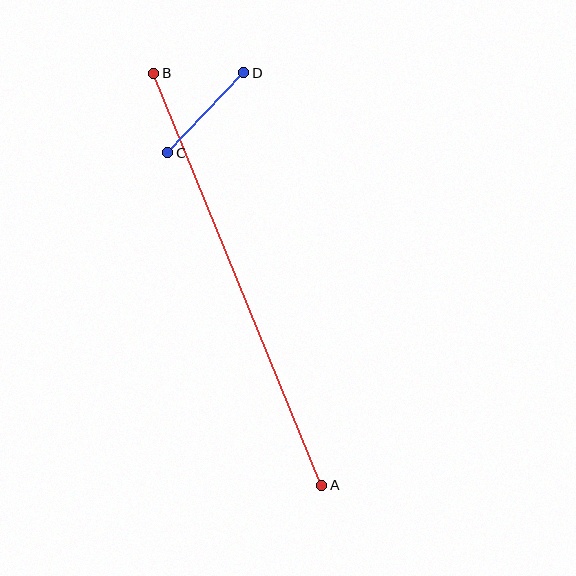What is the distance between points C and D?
The distance is approximately 110 pixels.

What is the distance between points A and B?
The distance is approximately 444 pixels.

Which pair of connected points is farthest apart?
Points A and B are farthest apart.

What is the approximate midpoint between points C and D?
The midpoint is at approximately (206, 113) pixels.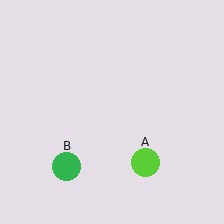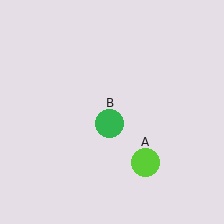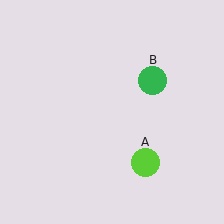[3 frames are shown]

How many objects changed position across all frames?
1 object changed position: green circle (object B).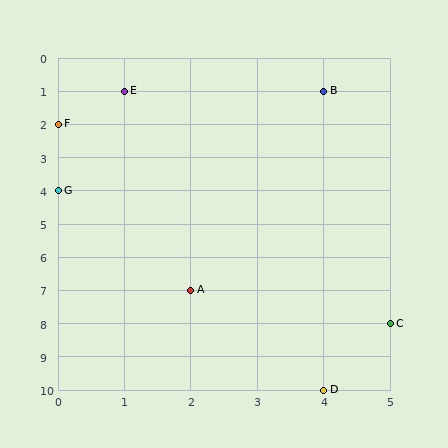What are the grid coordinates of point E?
Point E is at grid coordinates (1, 1).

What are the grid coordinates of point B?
Point B is at grid coordinates (4, 1).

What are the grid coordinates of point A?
Point A is at grid coordinates (2, 7).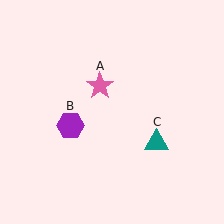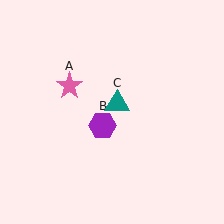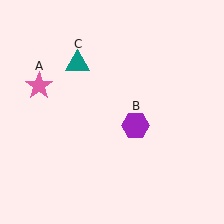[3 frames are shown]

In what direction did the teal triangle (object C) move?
The teal triangle (object C) moved up and to the left.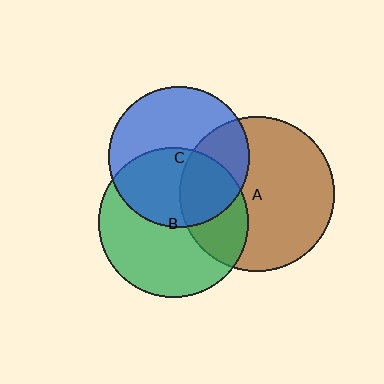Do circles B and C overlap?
Yes.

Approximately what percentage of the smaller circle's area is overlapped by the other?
Approximately 45%.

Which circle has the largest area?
Circle A (brown).